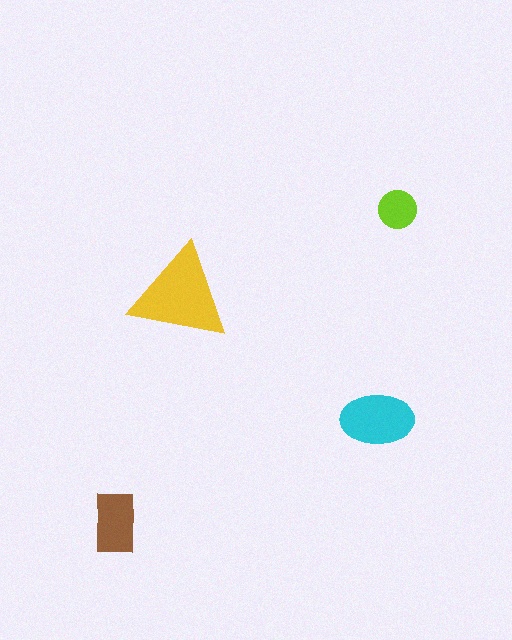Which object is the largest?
The yellow triangle.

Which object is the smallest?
The lime circle.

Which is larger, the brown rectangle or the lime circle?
The brown rectangle.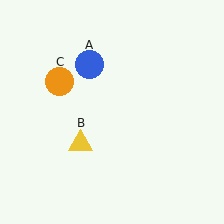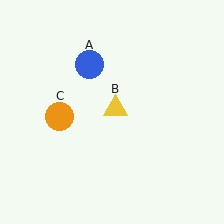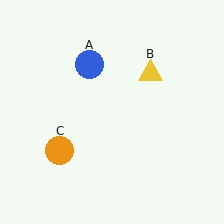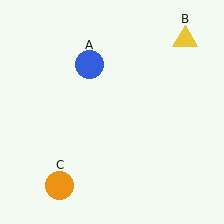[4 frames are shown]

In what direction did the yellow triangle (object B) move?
The yellow triangle (object B) moved up and to the right.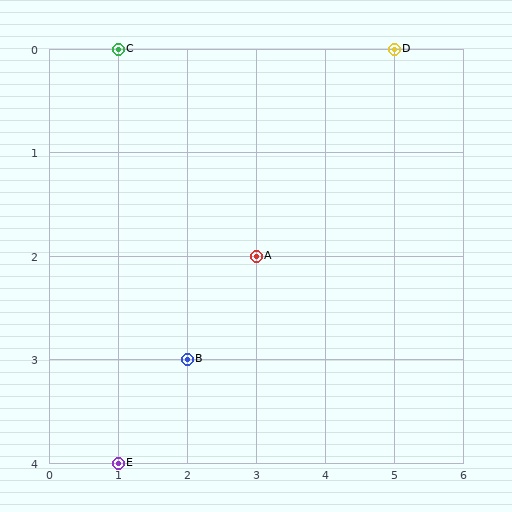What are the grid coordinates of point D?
Point D is at grid coordinates (5, 0).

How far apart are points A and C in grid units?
Points A and C are 2 columns and 2 rows apart (about 2.8 grid units diagonally).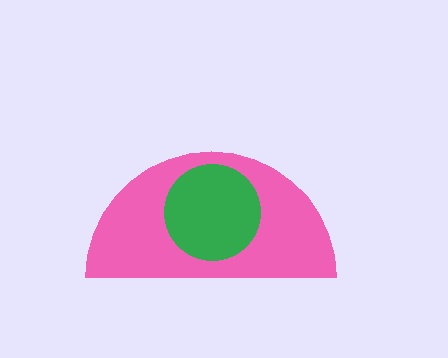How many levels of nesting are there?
2.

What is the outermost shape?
The pink semicircle.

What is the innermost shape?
The green circle.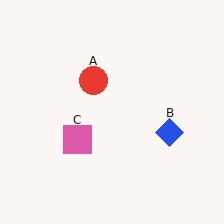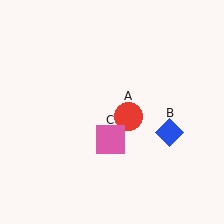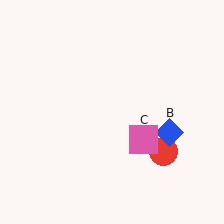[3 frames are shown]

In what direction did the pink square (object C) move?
The pink square (object C) moved right.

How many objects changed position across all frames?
2 objects changed position: red circle (object A), pink square (object C).